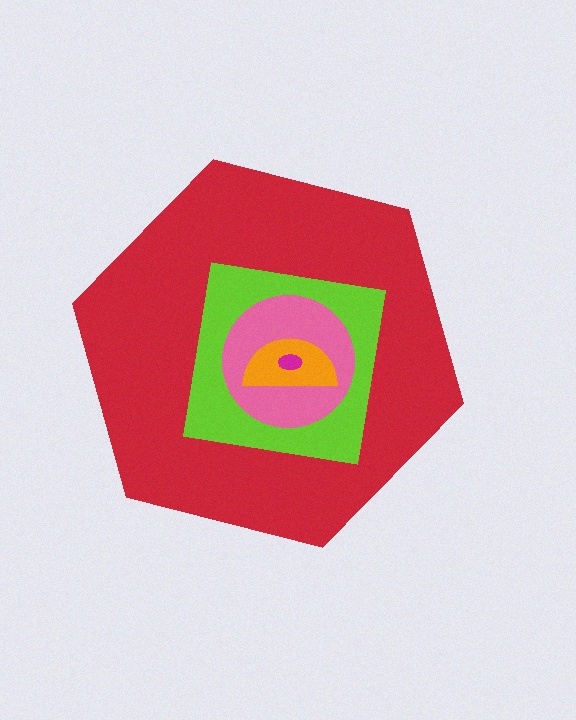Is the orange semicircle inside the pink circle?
Yes.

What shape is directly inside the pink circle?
The orange semicircle.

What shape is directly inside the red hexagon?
The lime square.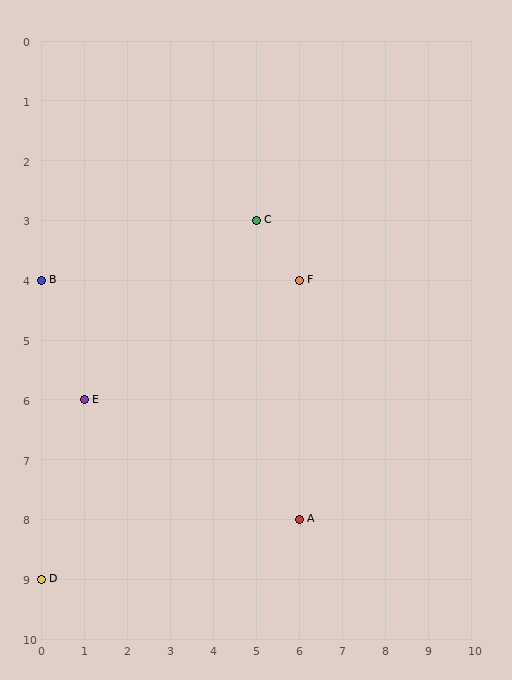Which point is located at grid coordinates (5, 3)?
Point C is at (5, 3).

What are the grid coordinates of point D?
Point D is at grid coordinates (0, 9).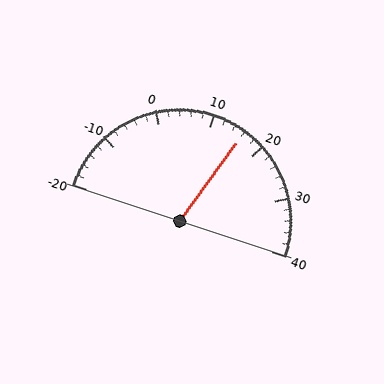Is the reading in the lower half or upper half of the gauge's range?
The reading is in the upper half of the range (-20 to 40).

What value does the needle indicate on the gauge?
The needle indicates approximately 16.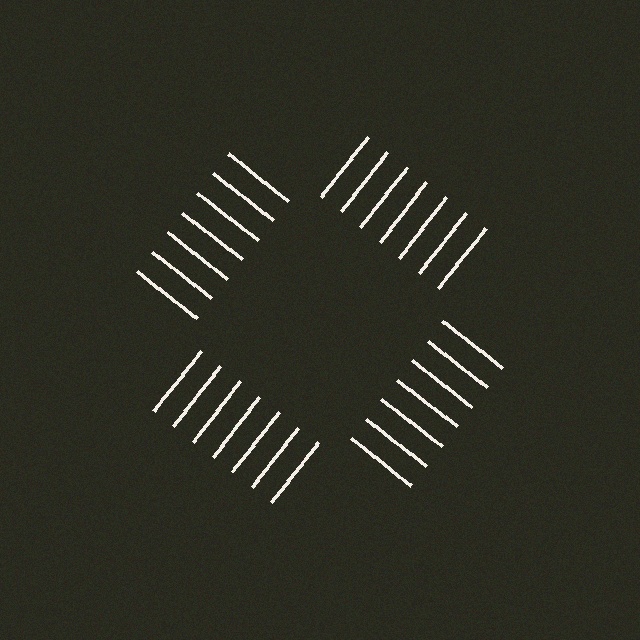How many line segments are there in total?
28 — 7 along each of the 4 edges.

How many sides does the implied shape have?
4 sides — the line-ends trace a square.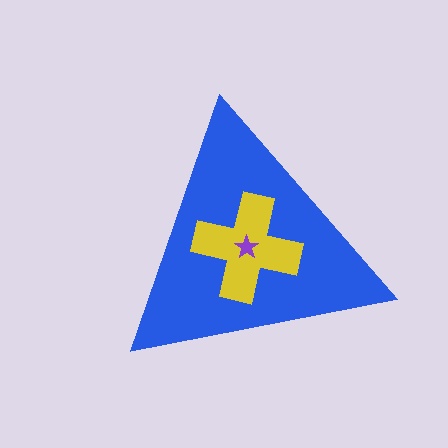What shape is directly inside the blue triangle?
The yellow cross.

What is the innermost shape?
The purple star.